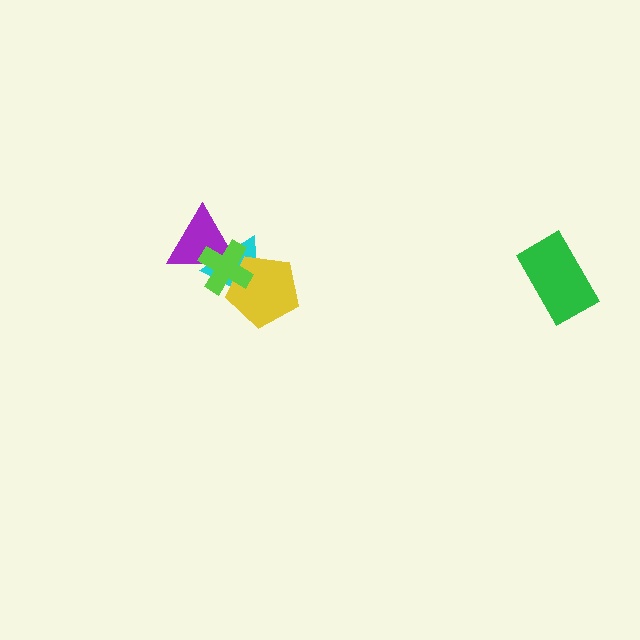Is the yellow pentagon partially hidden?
Yes, it is partially covered by another shape.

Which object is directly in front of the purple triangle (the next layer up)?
The cyan triangle is directly in front of the purple triangle.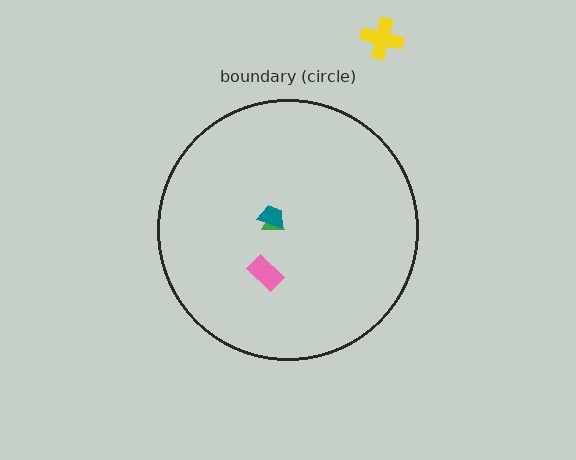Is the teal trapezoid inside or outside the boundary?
Inside.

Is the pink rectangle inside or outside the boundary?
Inside.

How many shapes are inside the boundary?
3 inside, 1 outside.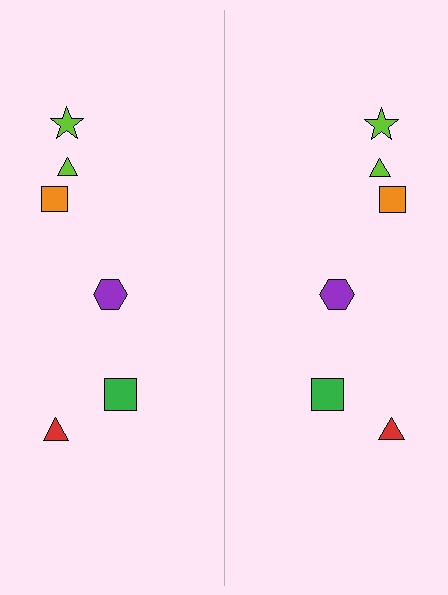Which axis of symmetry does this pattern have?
The pattern has a vertical axis of symmetry running through the center of the image.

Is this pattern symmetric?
Yes, this pattern has bilateral (reflection) symmetry.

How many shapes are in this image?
There are 12 shapes in this image.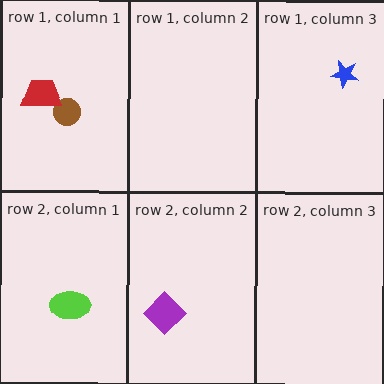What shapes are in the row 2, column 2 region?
The purple diamond.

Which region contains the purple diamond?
The row 2, column 2 region.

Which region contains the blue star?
The row 1, column 3 region.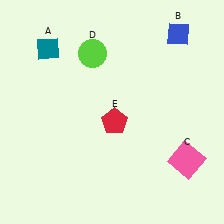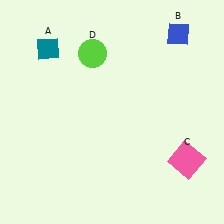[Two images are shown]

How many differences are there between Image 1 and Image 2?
There is 1 difference between the two images.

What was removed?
The red pentagon (E) was removed in Image 2.